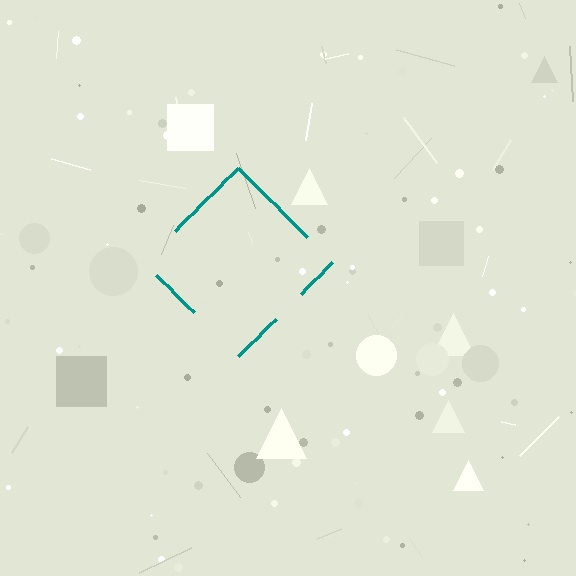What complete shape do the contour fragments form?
The contour fragments form a diamond.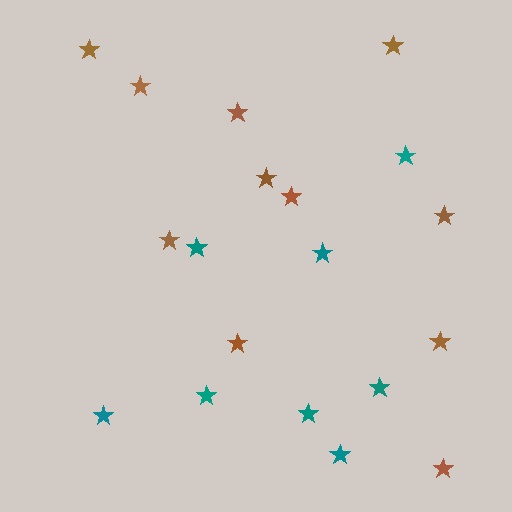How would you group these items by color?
There are 2 groups: one group of brown stars (11) and one group of teal stars (8).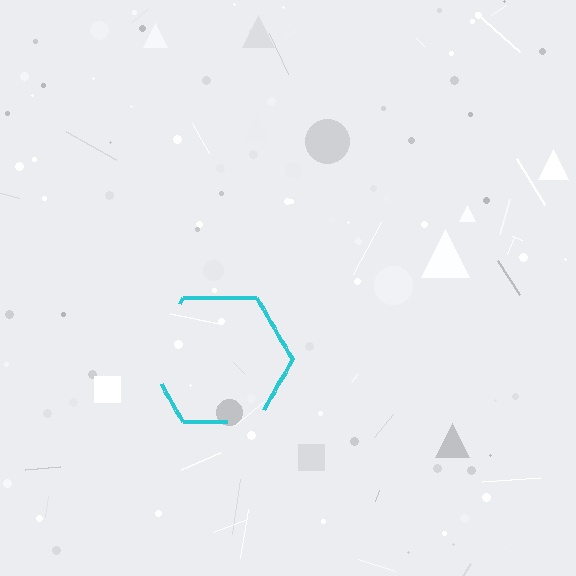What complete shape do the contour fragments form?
The contour fragments form a hexagon.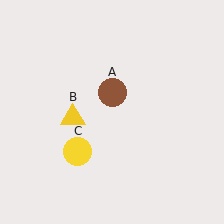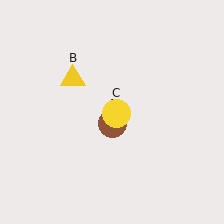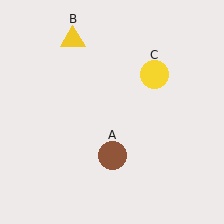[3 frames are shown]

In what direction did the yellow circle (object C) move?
The yellow circle (object C) moved up and to the right.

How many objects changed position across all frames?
3 objects changed position: brown circle (object A), yellow triangle (object B), yellow circle (object C).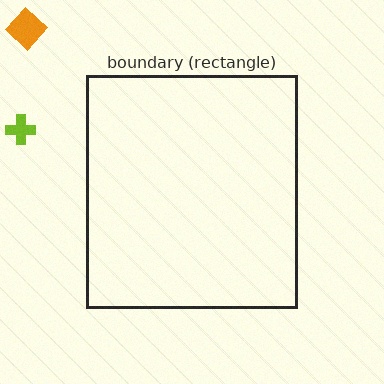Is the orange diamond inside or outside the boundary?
Outside.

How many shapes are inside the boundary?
0 inside, 2 outside.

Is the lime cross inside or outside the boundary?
Outside.